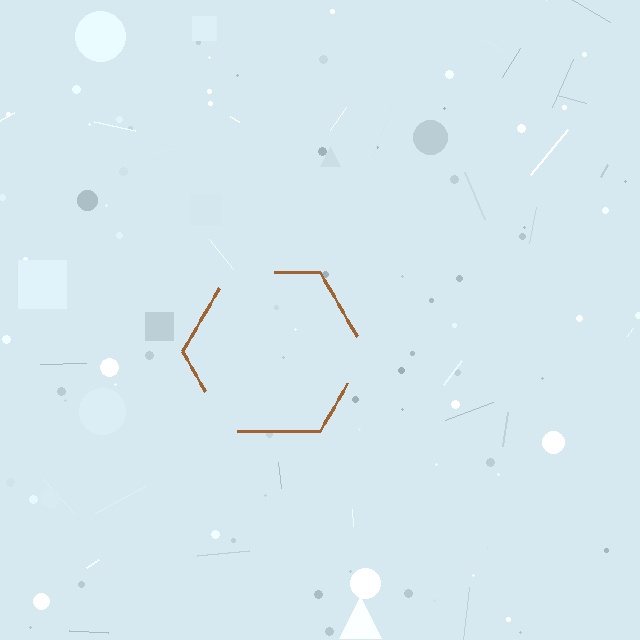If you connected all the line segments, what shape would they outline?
They would outline a hexagon.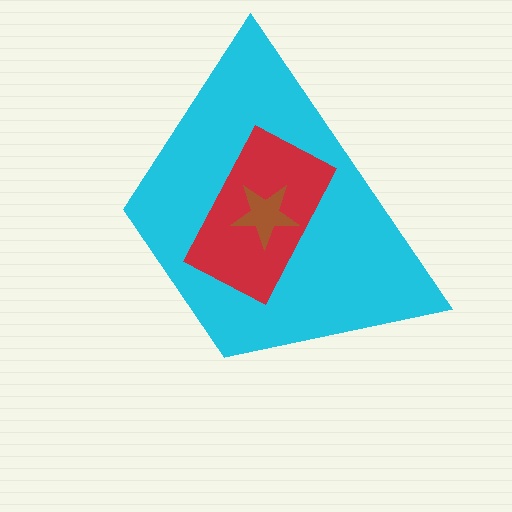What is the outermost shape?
The cyan trapezoid.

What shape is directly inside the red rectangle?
The brown star.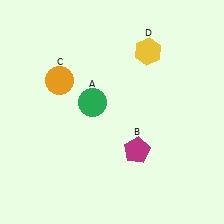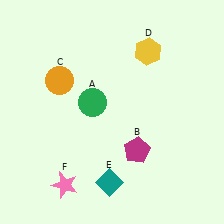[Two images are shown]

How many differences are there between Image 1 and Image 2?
There are 2 differences between the two images.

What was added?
A teal diamond (E), a pink star (F) were added in Image 2.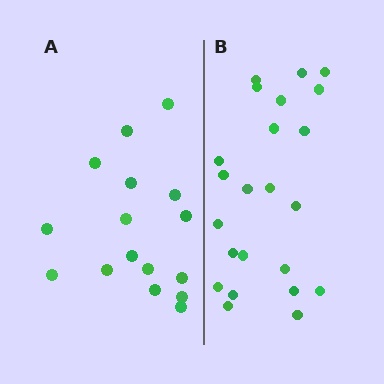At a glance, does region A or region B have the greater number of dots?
Region B (the right region) has more dots.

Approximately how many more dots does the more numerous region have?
Region B has roughly 8 or so more dots than region A.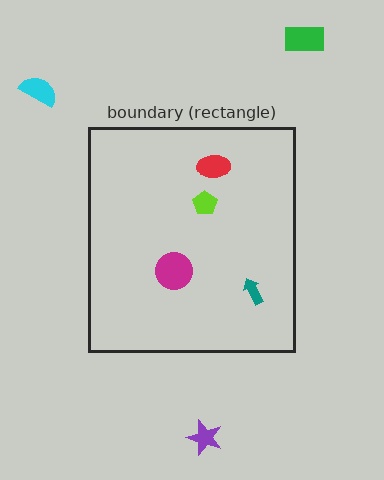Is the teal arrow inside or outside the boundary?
Inside.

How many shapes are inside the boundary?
4 inside, 3 outside.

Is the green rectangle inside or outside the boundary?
Outside.